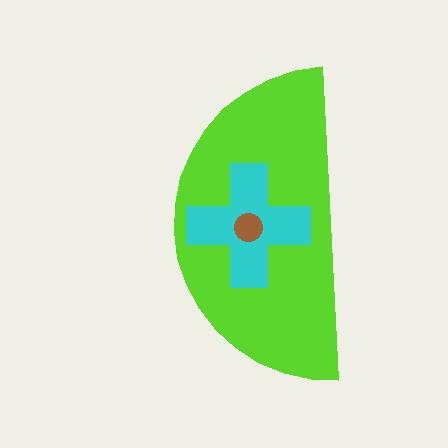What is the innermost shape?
The brown circle.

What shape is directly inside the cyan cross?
The brown circle.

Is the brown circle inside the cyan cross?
Yes.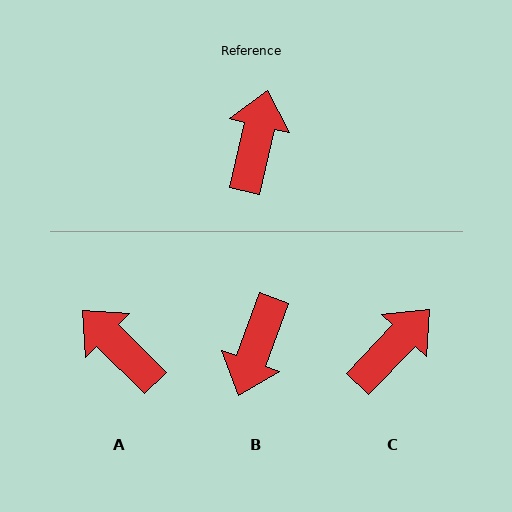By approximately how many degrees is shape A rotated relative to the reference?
Approximately 58 degrees counter-clockwise.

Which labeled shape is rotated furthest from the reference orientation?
B, about 173 degrees away.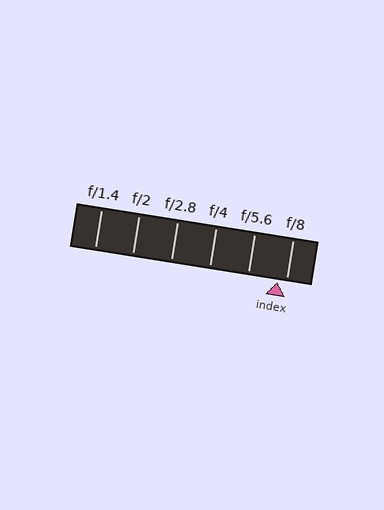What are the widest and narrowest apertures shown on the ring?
The widest aperture shown is f/1.4 and the narrowest is f/8.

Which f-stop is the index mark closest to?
The index mark is closest to f/8.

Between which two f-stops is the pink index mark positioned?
The index mark is between f/5.6 and f/8.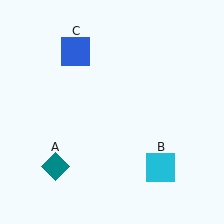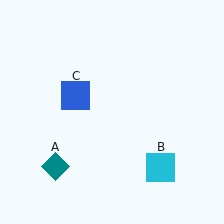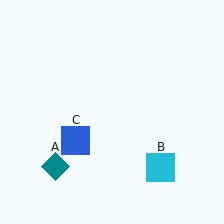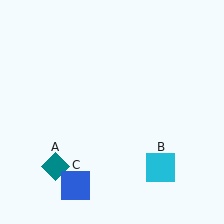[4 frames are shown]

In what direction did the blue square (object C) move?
The blue square (object C) moved down.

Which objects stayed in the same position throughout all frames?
Teal diamond (object A) and cyan square (object B) remained stationary.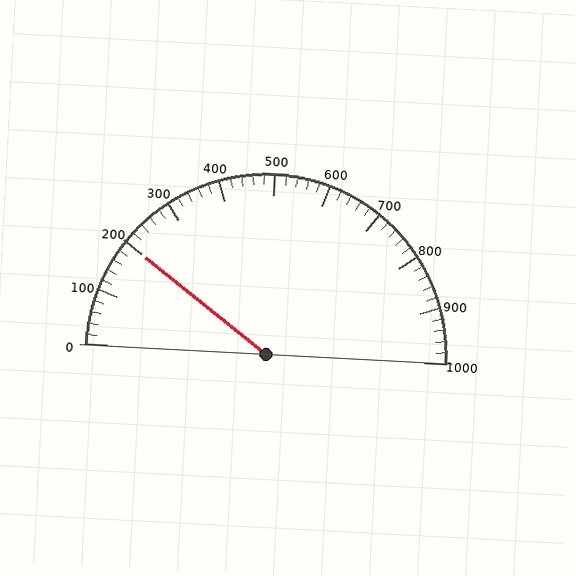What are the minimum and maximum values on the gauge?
The gauge ranges from 0 to 1000.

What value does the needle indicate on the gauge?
The needle indicates approximately 200.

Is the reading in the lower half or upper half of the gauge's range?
The reading is in the lower half of the range (0 to 1000).